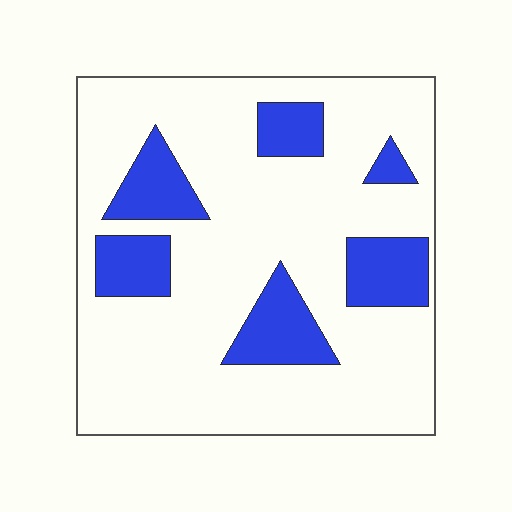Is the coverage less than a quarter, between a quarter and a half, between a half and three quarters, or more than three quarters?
Less than a quarter.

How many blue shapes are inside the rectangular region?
6.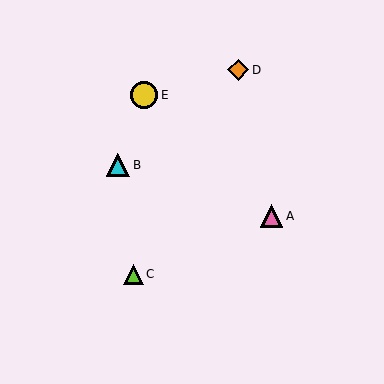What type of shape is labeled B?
Shape B is a cyan triangle.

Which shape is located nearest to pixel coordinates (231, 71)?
The orange diamond (labeled D) at (238, 70) is nearest to that location.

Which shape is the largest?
The yellow circle (labeled E) is the largest.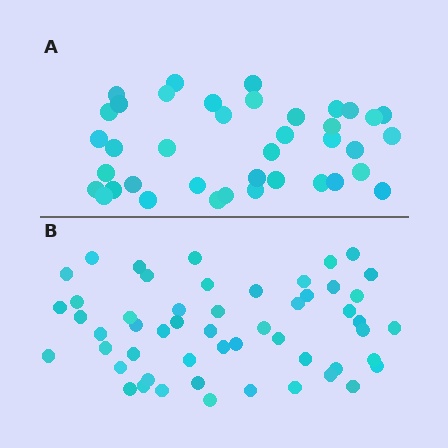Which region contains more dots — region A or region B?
Region B (the bottom region) has more dots.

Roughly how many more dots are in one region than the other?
Region B has approximately 15 more dots than region A.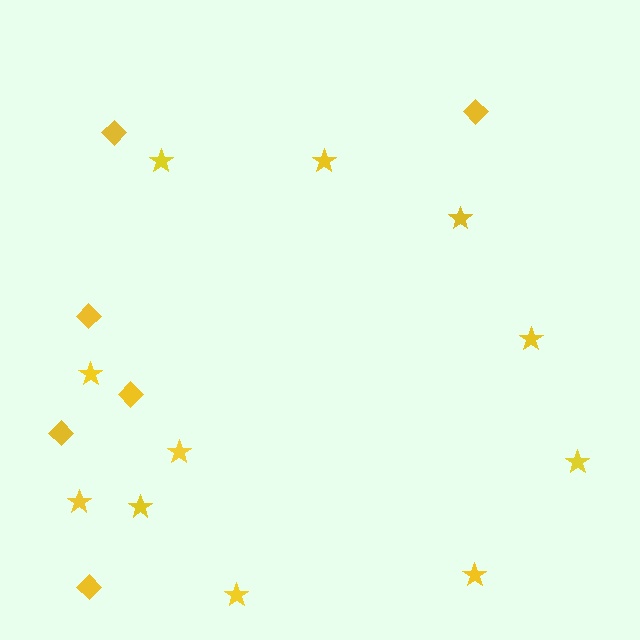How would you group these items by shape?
There are 2 groups: one group of stars (11) and one group of diamonds (6).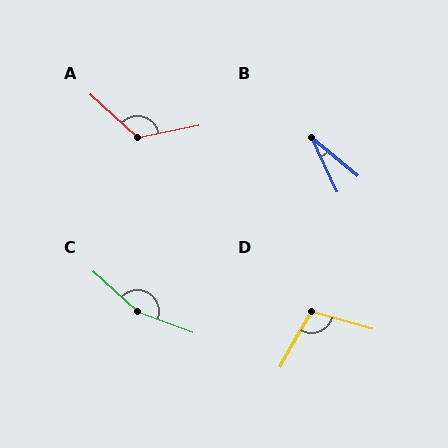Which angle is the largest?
C, at approximately 158 degrees.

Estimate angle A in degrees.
Approximately 126 degrees.